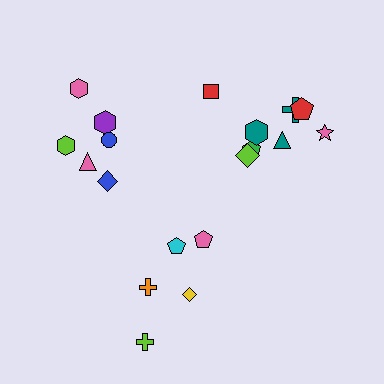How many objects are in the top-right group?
There are 8 objects.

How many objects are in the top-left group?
There are 6 objects.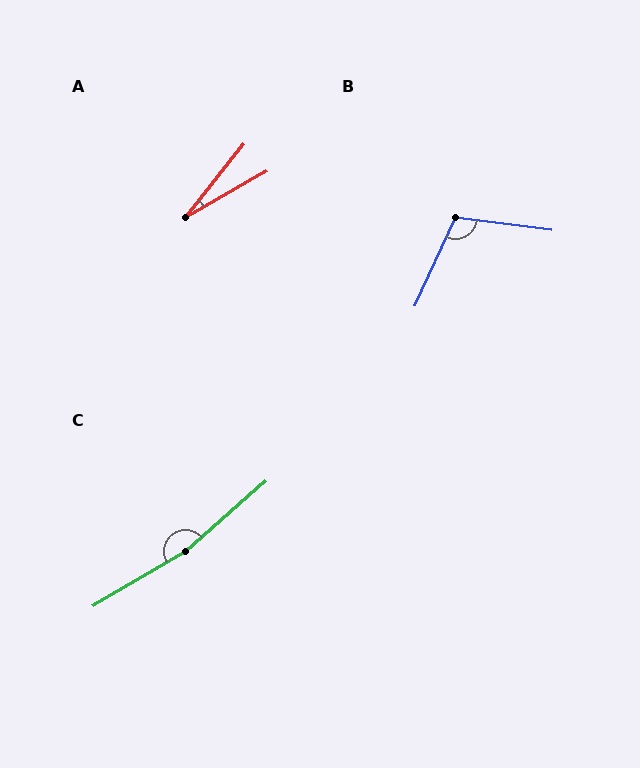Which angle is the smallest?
A, at approximately 22 degrees.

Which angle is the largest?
C, at approximately 169 degrees.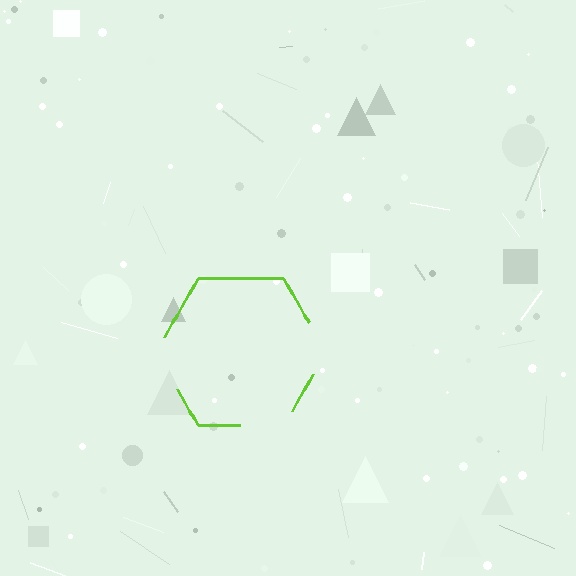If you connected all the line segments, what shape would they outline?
They would outline a hexagon.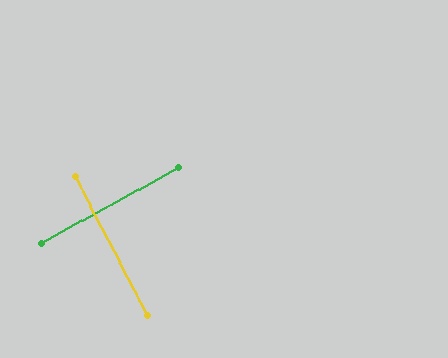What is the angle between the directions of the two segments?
Approximately 88 degrees.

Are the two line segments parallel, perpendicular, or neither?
Perpendicular — they meet at approximately 88°.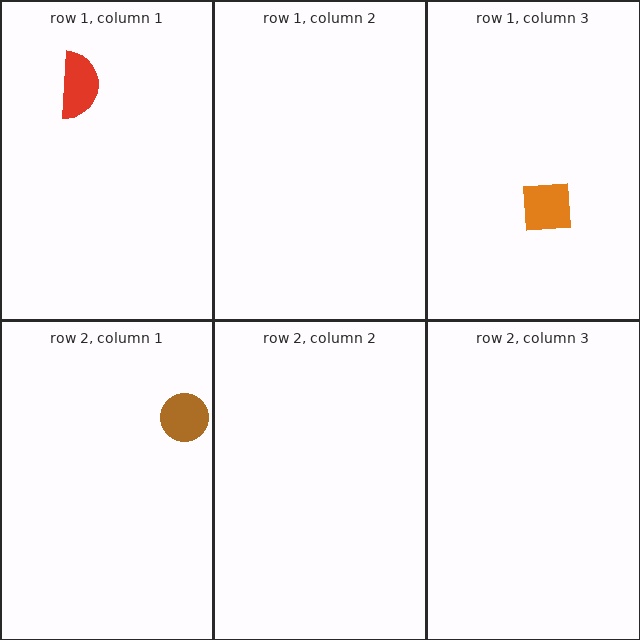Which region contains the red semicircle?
The row 1, column 1 region.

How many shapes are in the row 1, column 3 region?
1.